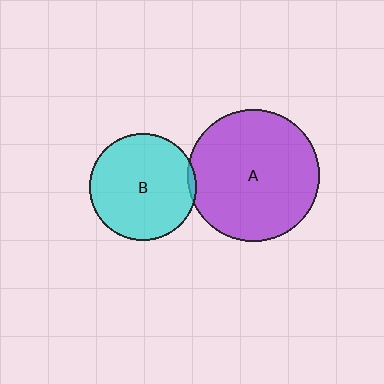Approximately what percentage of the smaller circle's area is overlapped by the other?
Approximately 5%.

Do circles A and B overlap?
Yes.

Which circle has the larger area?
Circle A (purple).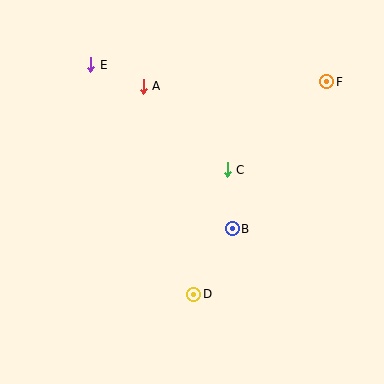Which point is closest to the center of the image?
Point C at (227, 170) is closest to the center.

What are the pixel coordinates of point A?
Point A is at (143, 86).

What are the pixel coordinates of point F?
Point F is at (327, 82).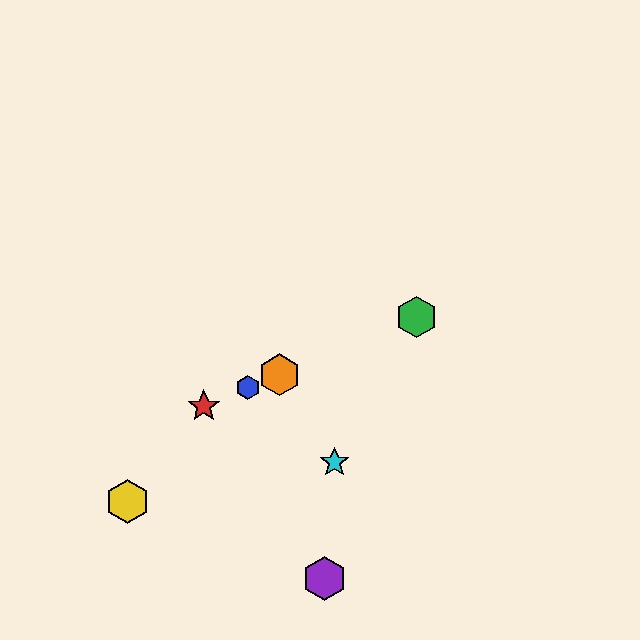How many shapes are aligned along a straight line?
4 shapes (the red star, the blue hexagon, the green hexagon, the orange hexagon) are aligned along a straight line.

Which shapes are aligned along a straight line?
The red star, the blue hexagon, the green hexagon, the orange hexagon are aligned along a straight line.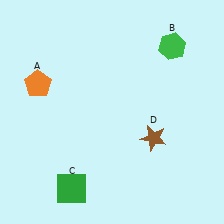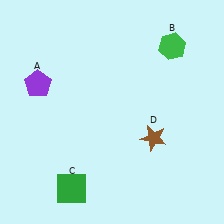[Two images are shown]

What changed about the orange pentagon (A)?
In Image 1, A is orange. In Image 2, it changed to purple.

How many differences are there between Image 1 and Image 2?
There is 1 difference between the two images.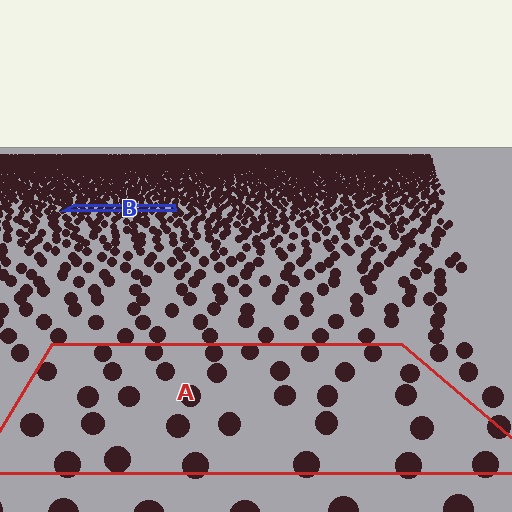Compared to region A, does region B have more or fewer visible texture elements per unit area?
Region B has more texture elements per unit area — they are packed more densely because it is farther away.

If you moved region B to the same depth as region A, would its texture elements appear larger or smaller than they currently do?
They would appear larger. At a closer depth, the same texture elements are projected at a bigger on-screen size.